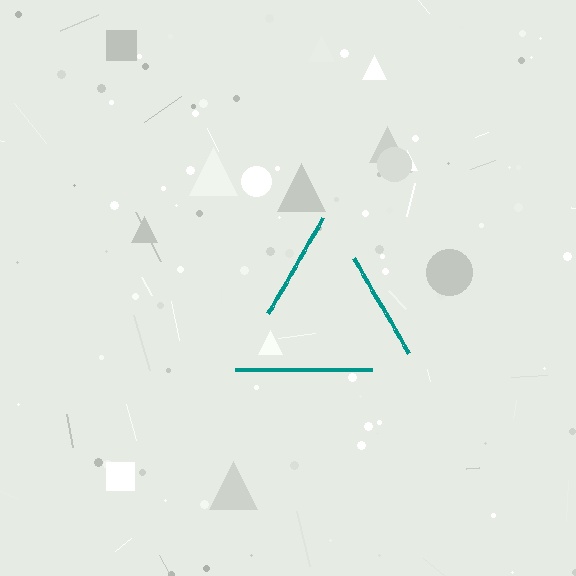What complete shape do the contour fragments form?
The contour fragments form a triangle.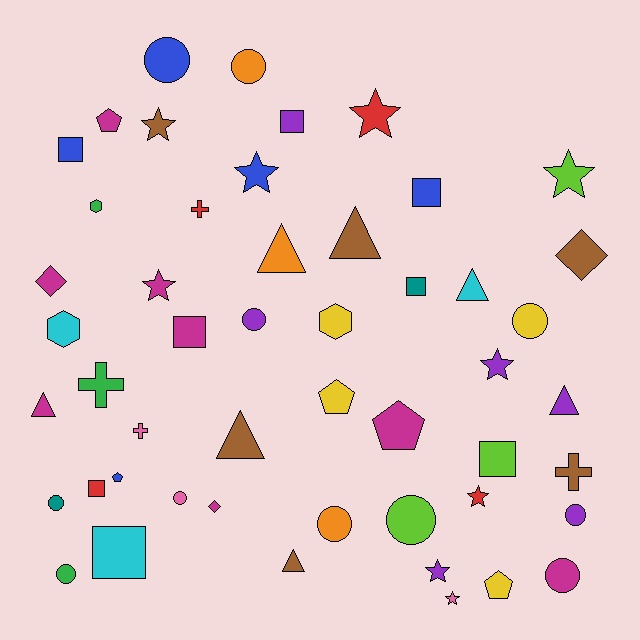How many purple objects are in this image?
There are 6 purple objects.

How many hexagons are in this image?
There are 3 hexagons.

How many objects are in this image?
There are 50 objects.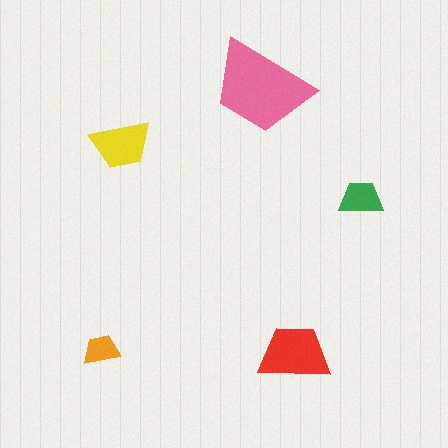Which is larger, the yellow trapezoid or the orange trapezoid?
The yellow one.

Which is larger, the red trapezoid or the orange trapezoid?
The red one.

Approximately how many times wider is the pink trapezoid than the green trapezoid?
About 2.5 times wider.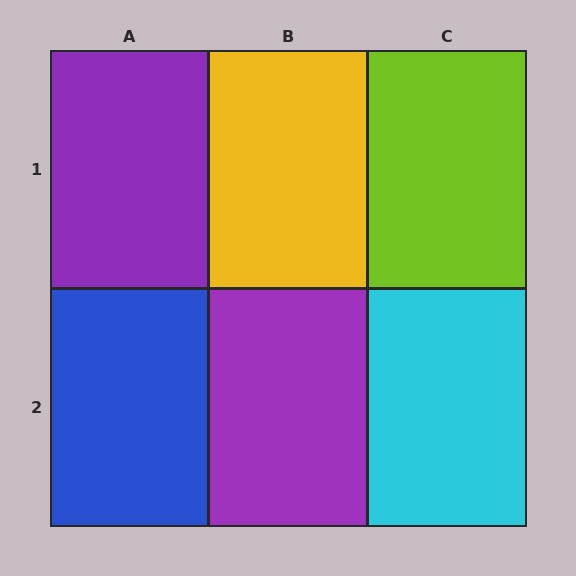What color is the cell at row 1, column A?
Purple.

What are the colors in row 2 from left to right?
Blue, purple, cyan.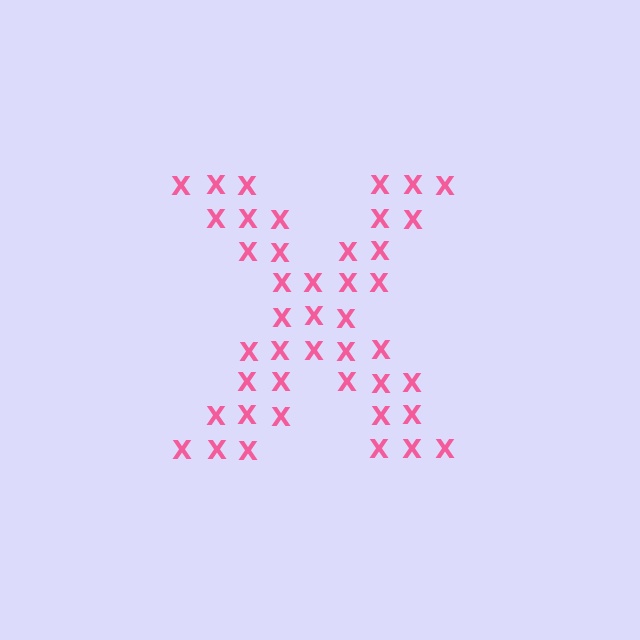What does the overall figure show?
The overall figure shows the letter X.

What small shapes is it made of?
It is made of small letter X's.